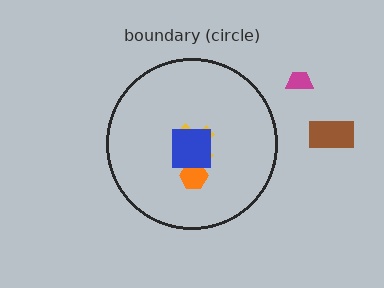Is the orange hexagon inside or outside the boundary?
Inside.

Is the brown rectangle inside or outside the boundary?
Outside.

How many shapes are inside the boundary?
3 inside, 2 outside.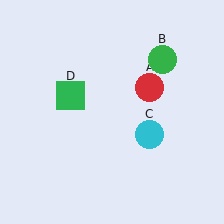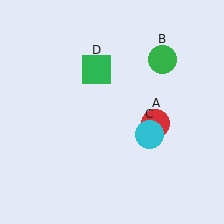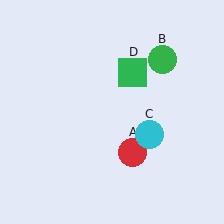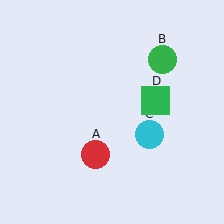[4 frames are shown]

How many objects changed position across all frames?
2 objects changed position: red circle (object A), green square (object D).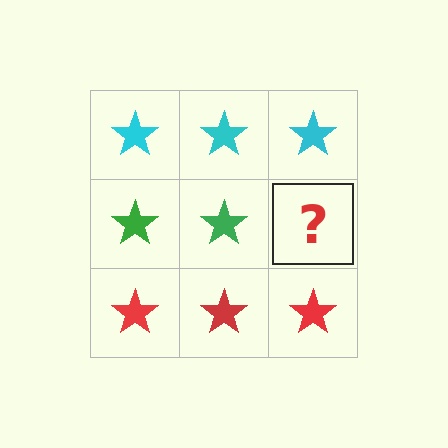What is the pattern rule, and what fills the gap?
The rule is that each row has a consistent color. The gap should be filled with a green star.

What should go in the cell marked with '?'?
The missing cell should contain a green star.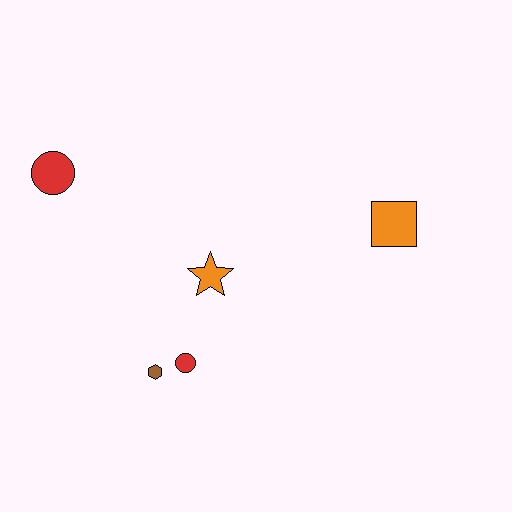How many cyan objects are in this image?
There are no cyan objects.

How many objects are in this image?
There are 5 objects.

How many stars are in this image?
There is 1 star.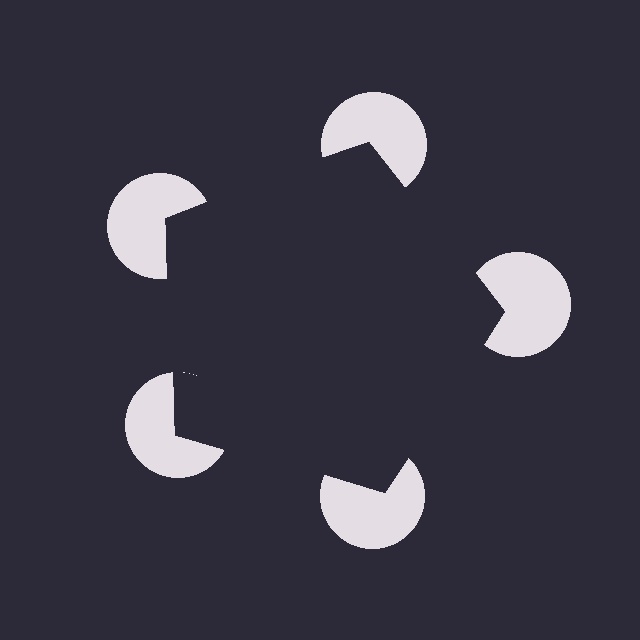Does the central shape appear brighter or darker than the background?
It typically appears slightly darker than the background, even though no actual brightness change is drawn.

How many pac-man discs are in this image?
There are 5 — one at each vertex of the illusory pentagon.